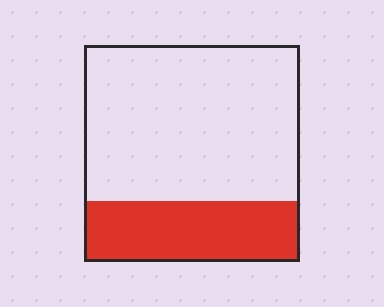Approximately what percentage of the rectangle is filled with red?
Approximately 30%.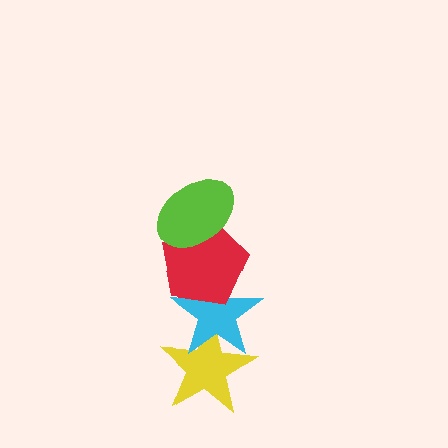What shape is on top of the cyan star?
The red pentagon is on top of the cyan star.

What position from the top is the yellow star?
The yellow star is 4th from the top.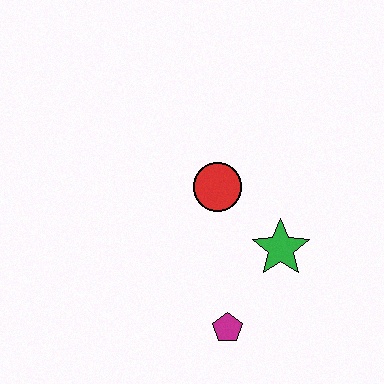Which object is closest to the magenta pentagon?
The green star is closest to the magenta pentagon.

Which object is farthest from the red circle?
The magenta pentagon is farthest from the red circle.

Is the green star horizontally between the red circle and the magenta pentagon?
No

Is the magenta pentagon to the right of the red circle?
Yes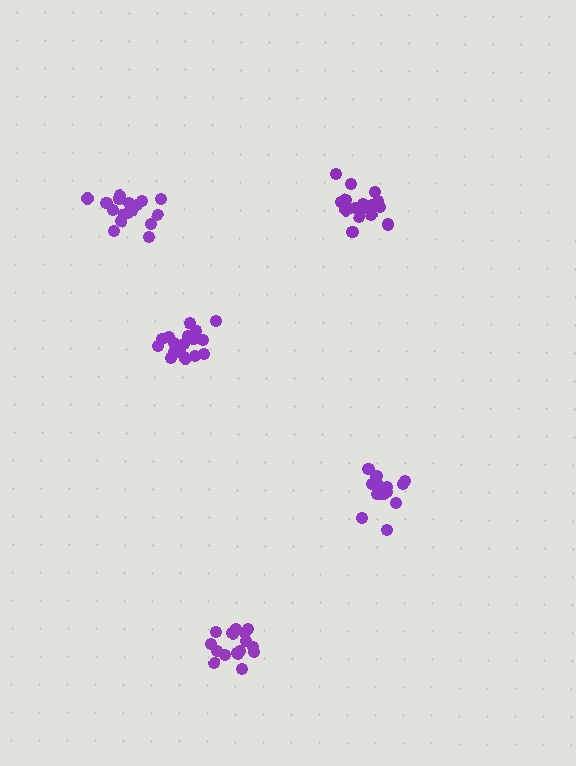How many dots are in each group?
Group 1: 17 dots, Group 2: 16 dots, Group 3: 15 dots, Group 4: 20 dots, Group 5: 19 dots (87 total).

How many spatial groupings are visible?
There are 5 spatial groupings.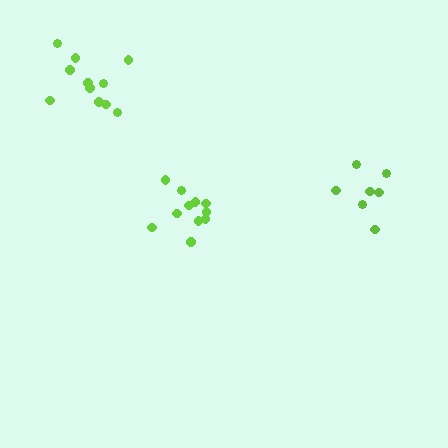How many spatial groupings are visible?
There are 3 spatial groupings.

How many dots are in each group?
Group 1: 11 dots, Group 2: 7 dots, Group 3: 11 dots (29 total).